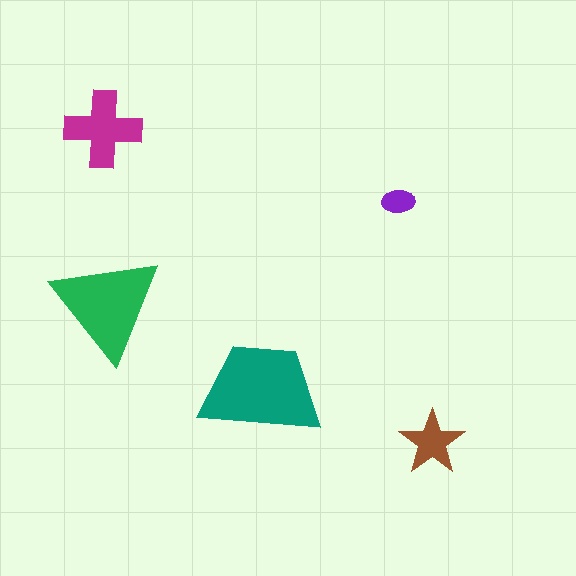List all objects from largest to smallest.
The teal trapezoid, the green triangle, the magenta cross, the brown star, the purple ellipse.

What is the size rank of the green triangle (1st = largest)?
2nd.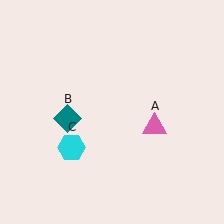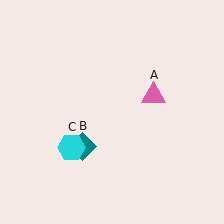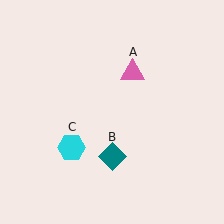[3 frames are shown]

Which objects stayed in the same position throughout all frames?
Cyan hexagon (object C) remained stationary.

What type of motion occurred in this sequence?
The pink triangle (object A), teal diamond (object B) rotated counterclockwise around the center of the scene.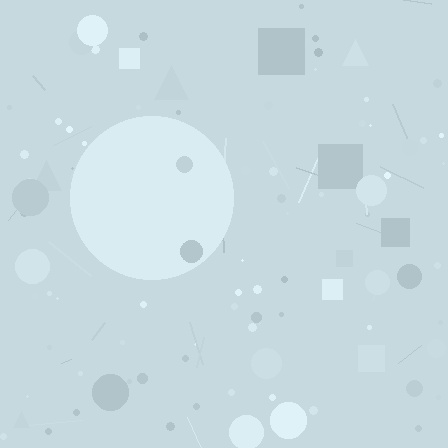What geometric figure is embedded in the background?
A circle is embedded in the background.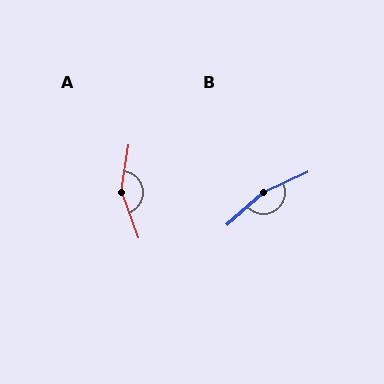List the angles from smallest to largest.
A (151°), B (163°).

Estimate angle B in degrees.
Approximately 163 degrees.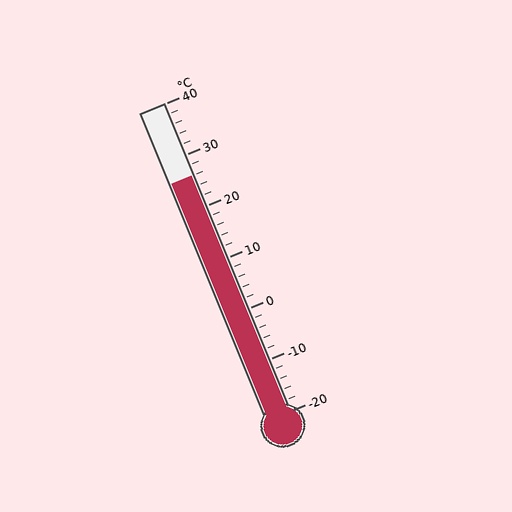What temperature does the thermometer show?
The thermometer shows approximately 26°C.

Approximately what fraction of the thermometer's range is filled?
The thermometer is filled to approximately 75% of its range.